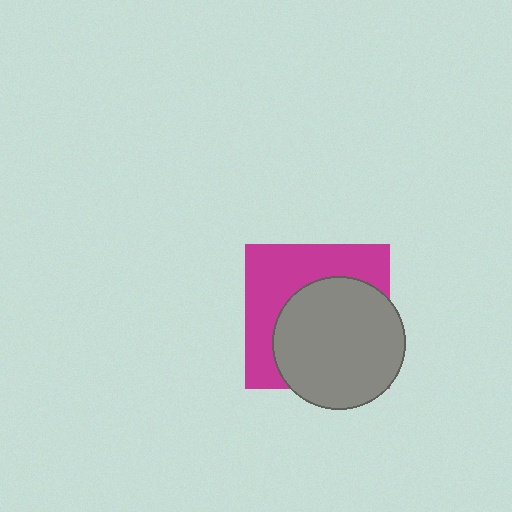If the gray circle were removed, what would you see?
You would see the complete magenta square.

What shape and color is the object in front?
The object in front is a gray circle.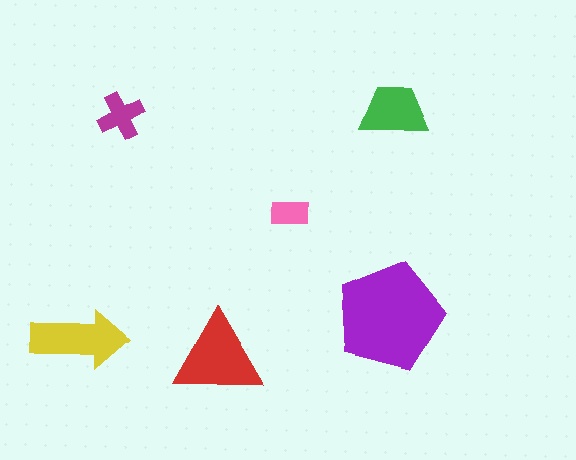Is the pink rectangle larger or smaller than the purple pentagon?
Smaller.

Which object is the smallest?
The pink rectangle.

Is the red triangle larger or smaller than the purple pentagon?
Smaller.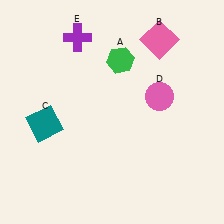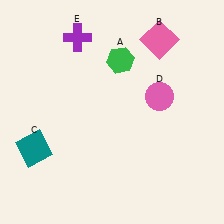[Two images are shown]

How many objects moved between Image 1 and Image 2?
1 object moved between the two images.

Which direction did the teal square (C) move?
The teal square (C) moved down.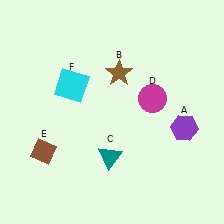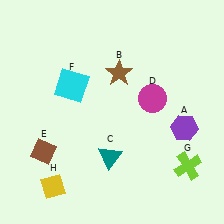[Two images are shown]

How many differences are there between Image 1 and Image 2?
There are 2 differences between the two images.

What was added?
A lime cross (G), a yellow diamond (H) were added in Image 2.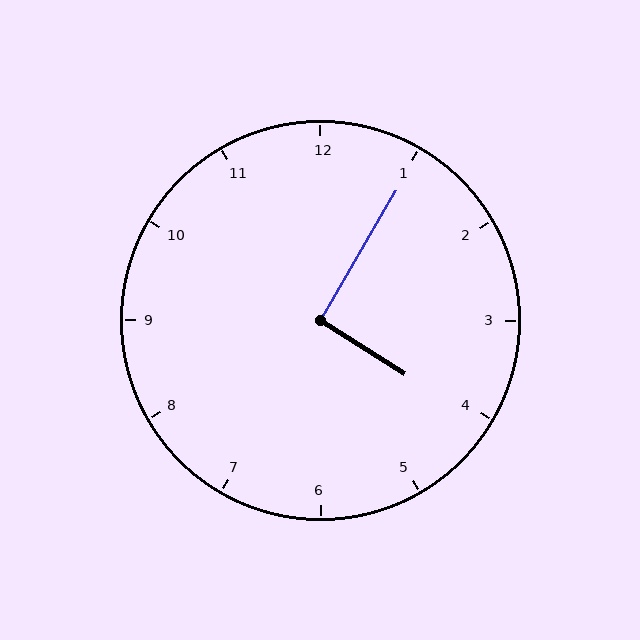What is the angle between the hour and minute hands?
Approximately 92 degrees.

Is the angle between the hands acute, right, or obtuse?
It is right.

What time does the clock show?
4:05.